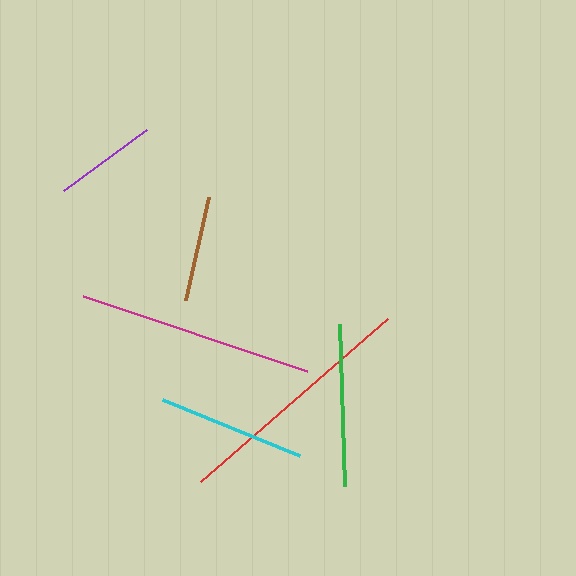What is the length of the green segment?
The green segment is approximately 163 pixels long.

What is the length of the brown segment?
The brown segment is approximately 106 pixels long.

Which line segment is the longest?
The red line is the longest at approximately 248 pixels.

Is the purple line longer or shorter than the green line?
The green line is longer than the purple line.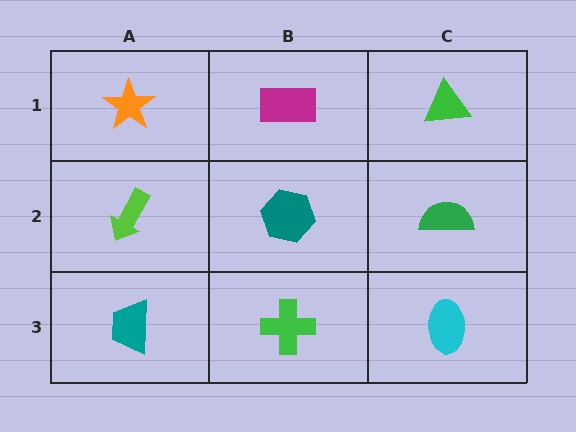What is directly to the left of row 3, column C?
A green cross.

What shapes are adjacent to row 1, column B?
A teal hexagon (row 2, column B), an orange star (row 1, column A), a green triangle (row 1, column C).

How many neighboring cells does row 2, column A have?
3.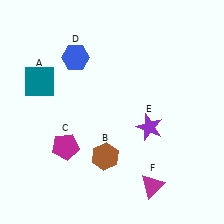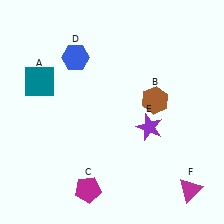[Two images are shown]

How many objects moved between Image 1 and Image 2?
3 objects moved between the two images.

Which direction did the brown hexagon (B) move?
The brown hexagon (B) moved up.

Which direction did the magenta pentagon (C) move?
The magenta pentagon (C) moved down.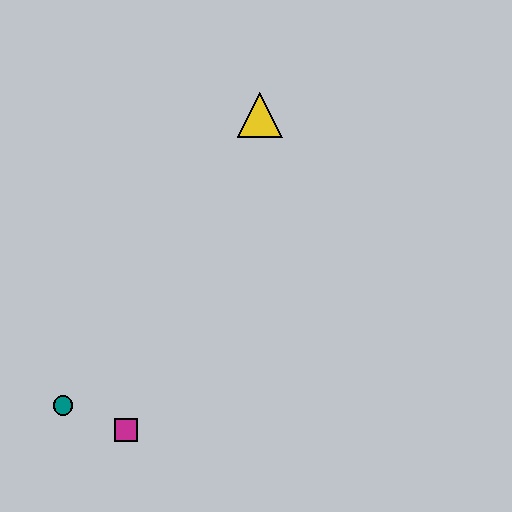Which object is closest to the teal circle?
The magenta square is closest to the teal circle.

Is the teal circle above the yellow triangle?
No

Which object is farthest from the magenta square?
The yellow triangle is farthest from the magenta square.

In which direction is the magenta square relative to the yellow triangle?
The magenta square is below the yellow triangle.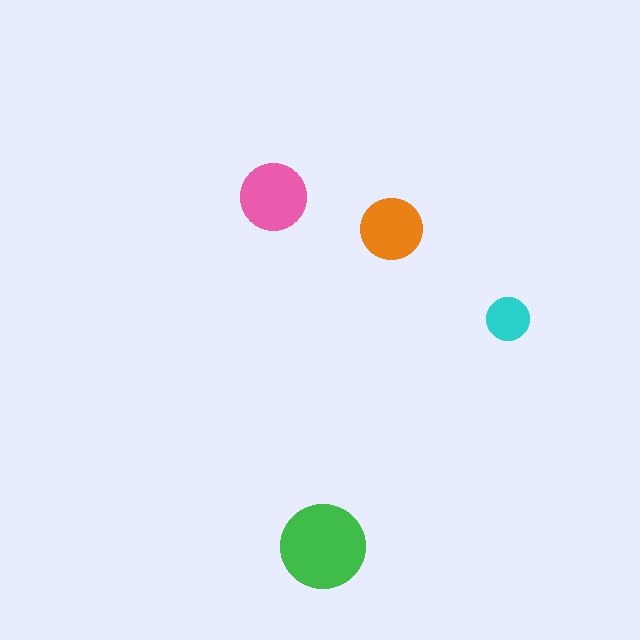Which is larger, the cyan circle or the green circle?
The green one.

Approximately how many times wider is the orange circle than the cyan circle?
About 1.5 times wider.